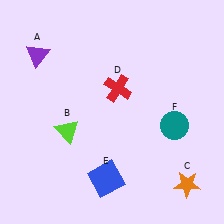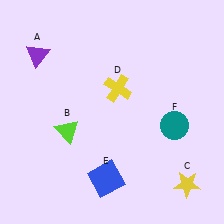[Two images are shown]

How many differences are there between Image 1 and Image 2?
There are 2 differences between the two images.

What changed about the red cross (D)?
In Image 1, D is red. In Image 2, it changed to yellow.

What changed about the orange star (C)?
In Image 1, C is orange. In Image 2, it changed to yellow.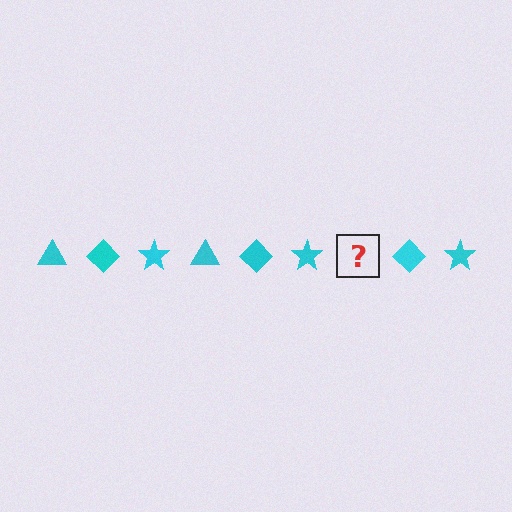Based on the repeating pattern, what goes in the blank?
The blank should be a cyan triangle.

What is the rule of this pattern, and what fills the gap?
The rule is that the pattern cycles through triangle, diamond, star shapes in cyan. The gap should be filled with a cyan triangle.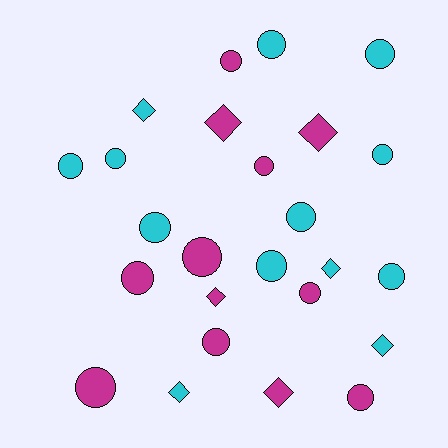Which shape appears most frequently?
Circle, with 17 objects.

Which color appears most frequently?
Cyan, with 13 objects.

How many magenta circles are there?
There are 8 magenta circles.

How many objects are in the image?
There are 25 objects.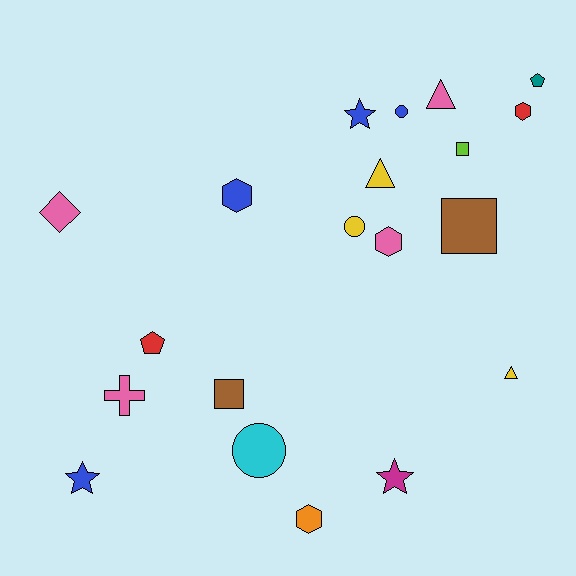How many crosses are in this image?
There is 1 cross.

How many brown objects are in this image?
There are 2 brown objects.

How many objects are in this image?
There are 20 objects.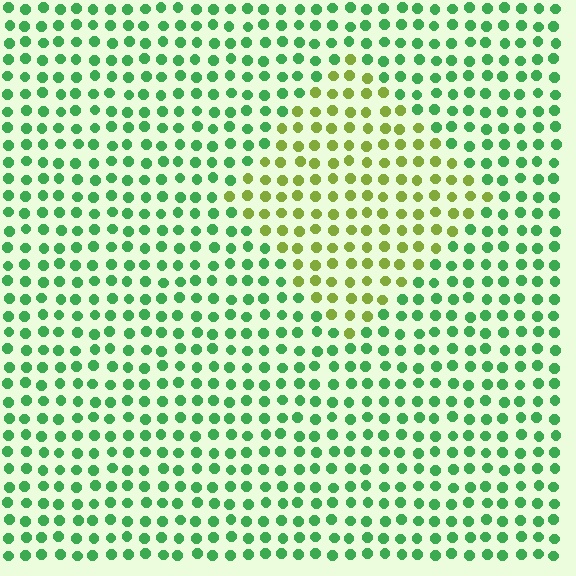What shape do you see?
I see a diamond.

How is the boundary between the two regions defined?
The boundary is defined purely by a slight shift in hue (about 50 degrees). Spacing, size, and orientation are identical on both sides.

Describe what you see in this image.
The image is filled with small green elements in a uniform arrangement. A diamond-shaped region is visible where the elements are tinted to a slightly different hue, forming a subtle color boundary.